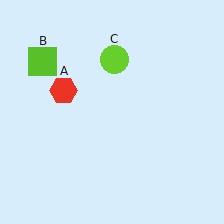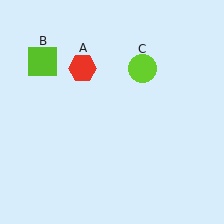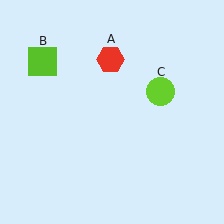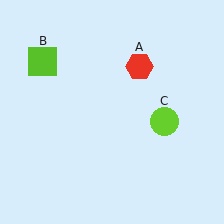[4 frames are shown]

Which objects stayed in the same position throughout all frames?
Lime square (object B) remained stationary.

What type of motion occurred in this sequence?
The red hexagon (object A), lime circle (object C) rotated clockwise around the center of the scene.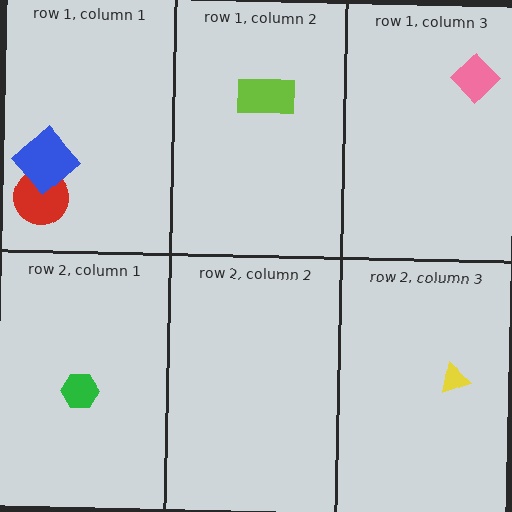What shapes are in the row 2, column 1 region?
The green hexagon.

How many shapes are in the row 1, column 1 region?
2.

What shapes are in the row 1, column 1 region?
The red circle, the blue diamond.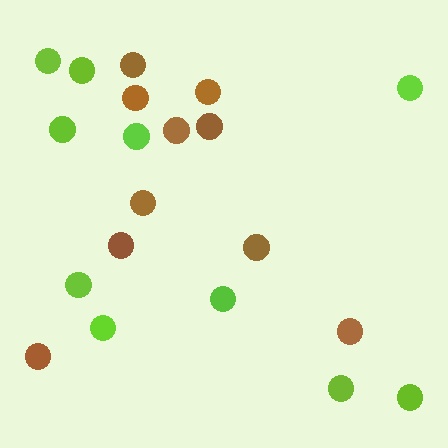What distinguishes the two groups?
There are 2 groups: one group of brown circles (10) and one group of lime circles (10).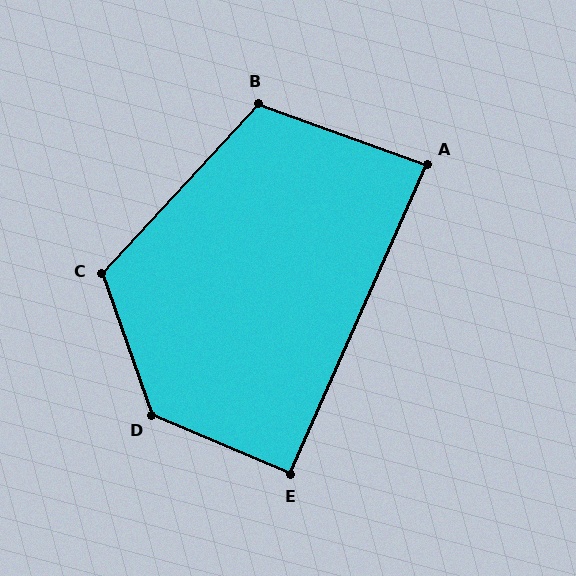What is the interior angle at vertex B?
Approximately 113 degrees (obtuse).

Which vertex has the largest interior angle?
D, at approximately 132 degrees.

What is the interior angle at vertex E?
Approximately 91 degrees (approximately right).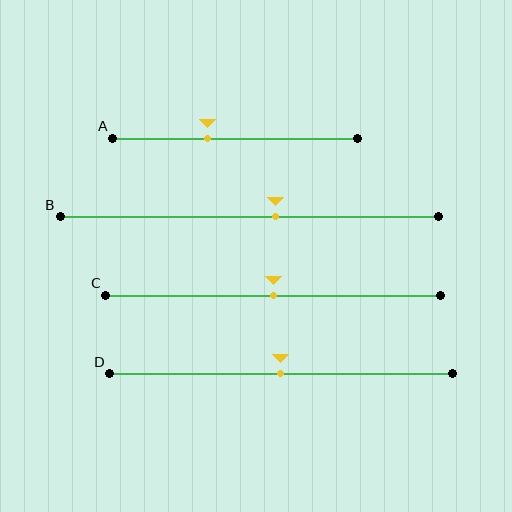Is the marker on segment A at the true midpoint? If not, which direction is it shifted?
No, the marker on segment A is shifted to the left by about 11% of the segment length.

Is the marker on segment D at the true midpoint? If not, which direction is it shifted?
Yes, the marker on segment D is at the true midpoint.